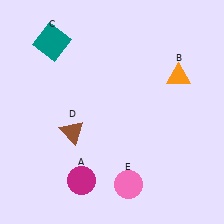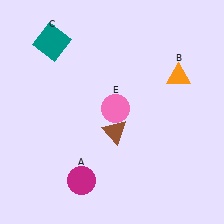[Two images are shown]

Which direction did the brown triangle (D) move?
The brown triangle (D) moved right.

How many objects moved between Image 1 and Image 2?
2 objects moved between the two images.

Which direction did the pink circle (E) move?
The pink circle (E) moved up.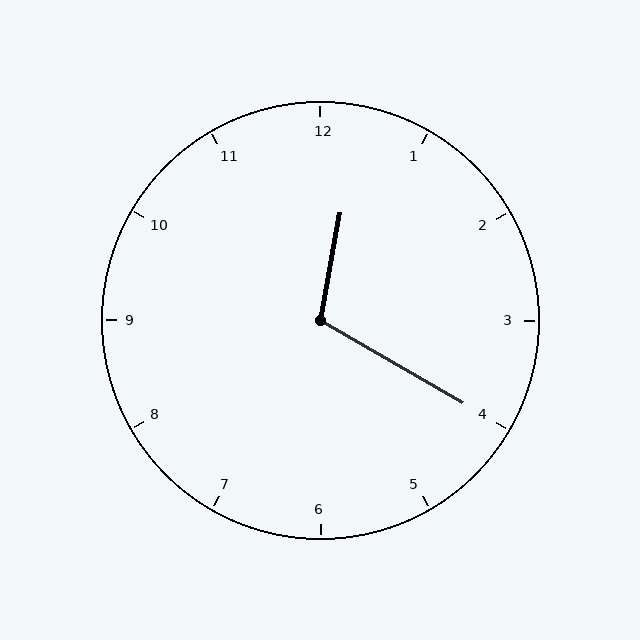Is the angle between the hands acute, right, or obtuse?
It is obtuse.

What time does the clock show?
12:20.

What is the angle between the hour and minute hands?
Approximately 110 degrees.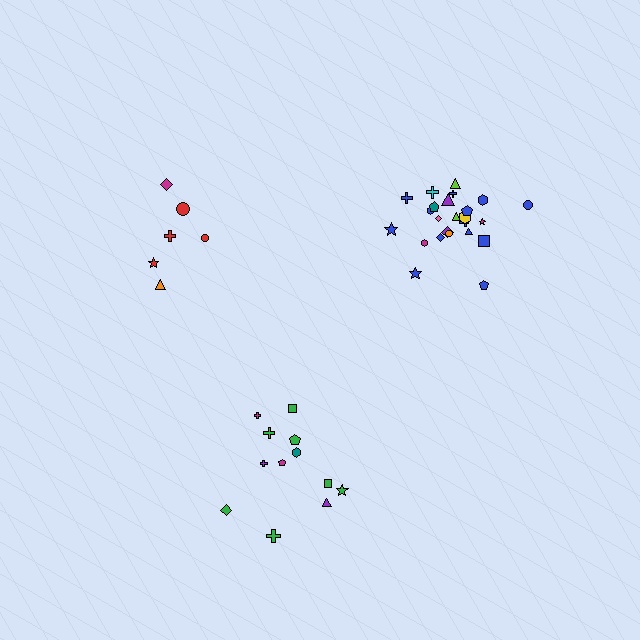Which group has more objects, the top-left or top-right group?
The top-right group.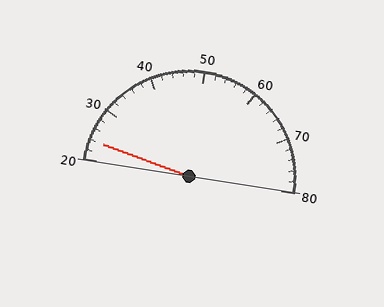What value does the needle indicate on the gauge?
The needle indicates approximately 24.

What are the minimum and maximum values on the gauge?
The gauge ranges from 20 to 80.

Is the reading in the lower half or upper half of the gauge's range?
The reading is in the lower half of the range (20 to 80).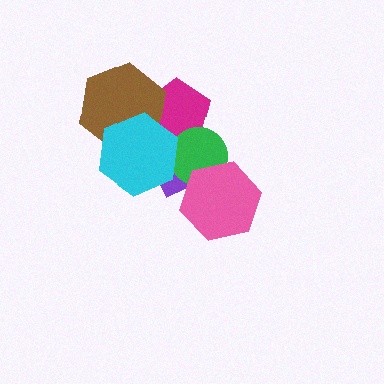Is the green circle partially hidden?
Yes, it is partially covered by another shape.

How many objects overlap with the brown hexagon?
3 objects overlap with the brown hexagon.